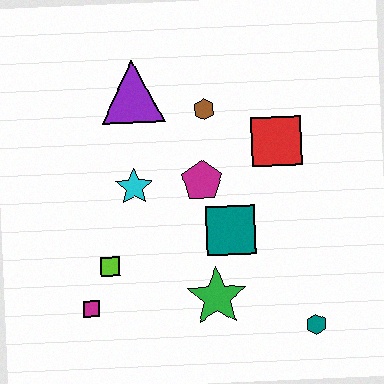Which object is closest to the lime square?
The magenta square is closest to the lime square.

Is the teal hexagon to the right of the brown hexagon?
Yes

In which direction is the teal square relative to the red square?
The teal square is below the red square.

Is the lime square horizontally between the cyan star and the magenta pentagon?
No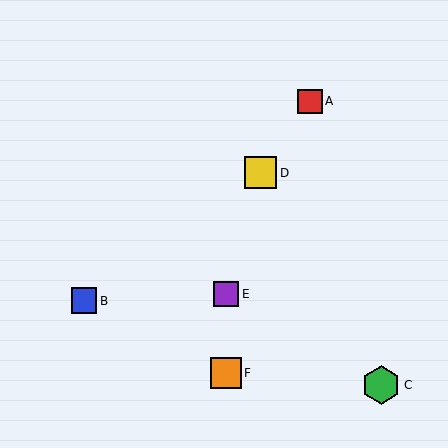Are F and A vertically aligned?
No, F is at x≈226 and A is at x≈310.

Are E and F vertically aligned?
Yes, both are at x≈226.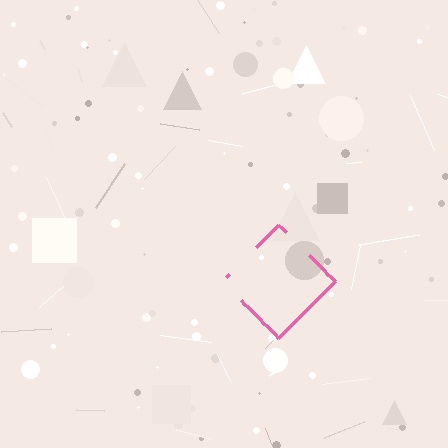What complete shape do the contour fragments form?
The contour fragments form a diamond.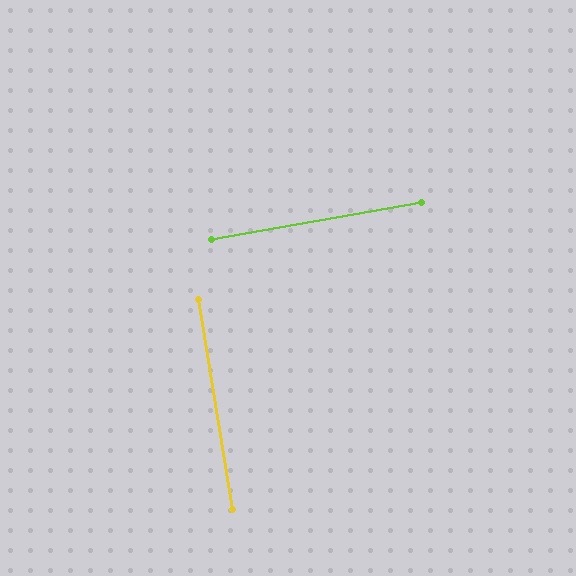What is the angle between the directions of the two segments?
Approximately 89 degrees.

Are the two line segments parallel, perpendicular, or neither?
Perpendicular — they meet at approximately 89°.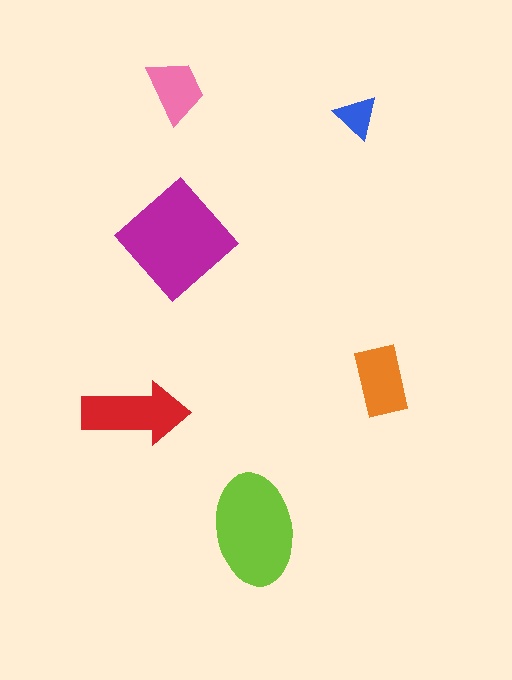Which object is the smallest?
The blue triangle.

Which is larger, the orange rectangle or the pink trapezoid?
The orange rectangle.